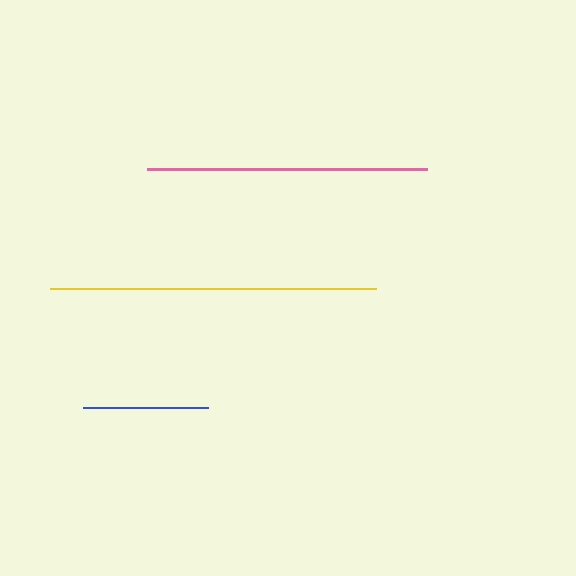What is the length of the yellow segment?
The yellow segment is approximately 326 pixels long.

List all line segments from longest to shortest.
From longest to shortest: yellow, pink, blue.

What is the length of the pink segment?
The pink segment is approximately 279 pixels long.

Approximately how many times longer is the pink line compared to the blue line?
The pink line is approximately 2.2 times the length of the blue line.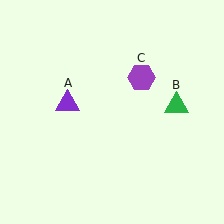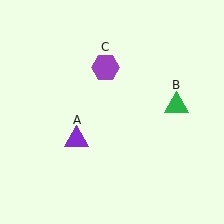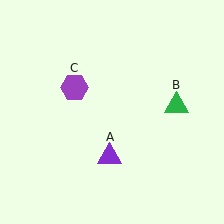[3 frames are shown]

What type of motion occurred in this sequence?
The purple triangle (object A), purple hexagon (object C) rotated counterclockwise around the center of the scene.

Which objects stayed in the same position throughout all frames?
Green triangle (object B) remained stationary.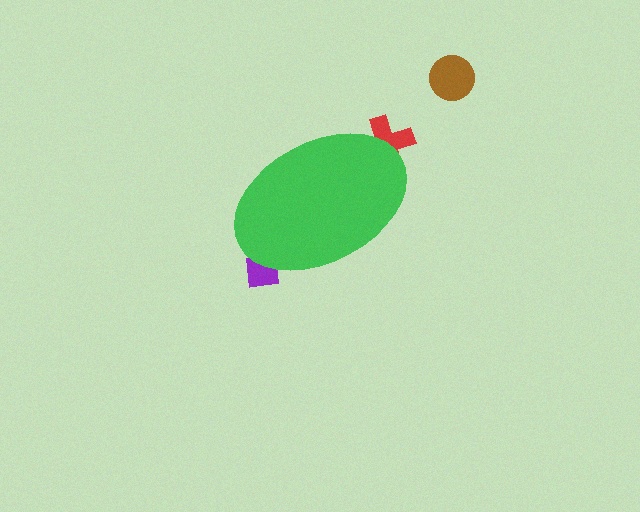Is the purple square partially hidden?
Yes, the purple square is partially hidden behind the green ellipse.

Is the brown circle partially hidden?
No, the brown circle is fully visible.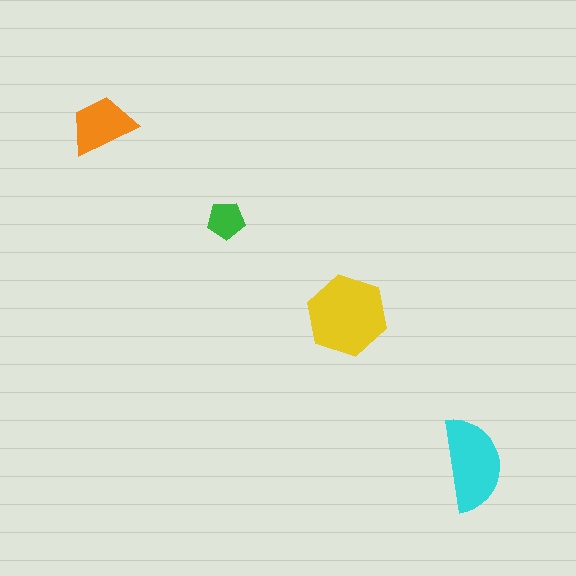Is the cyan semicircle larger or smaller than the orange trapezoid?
Larger.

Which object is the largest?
The yellow hexagon.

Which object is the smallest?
The green pentagon.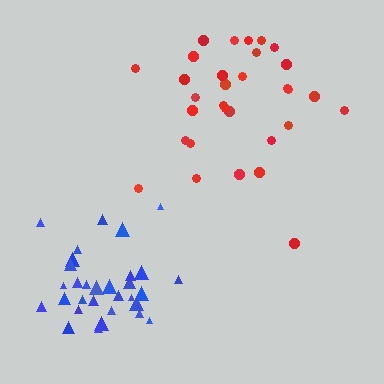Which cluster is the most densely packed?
Blue.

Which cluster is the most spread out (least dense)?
Red.